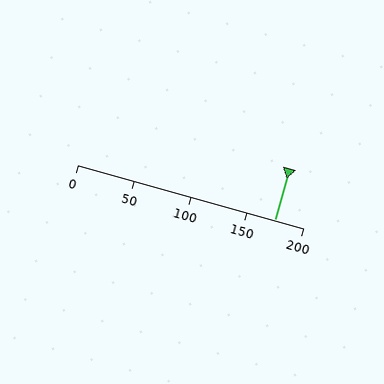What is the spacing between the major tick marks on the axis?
The major ticks are spaced 50 apart.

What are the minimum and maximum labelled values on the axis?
The axis runs from 0 to 200.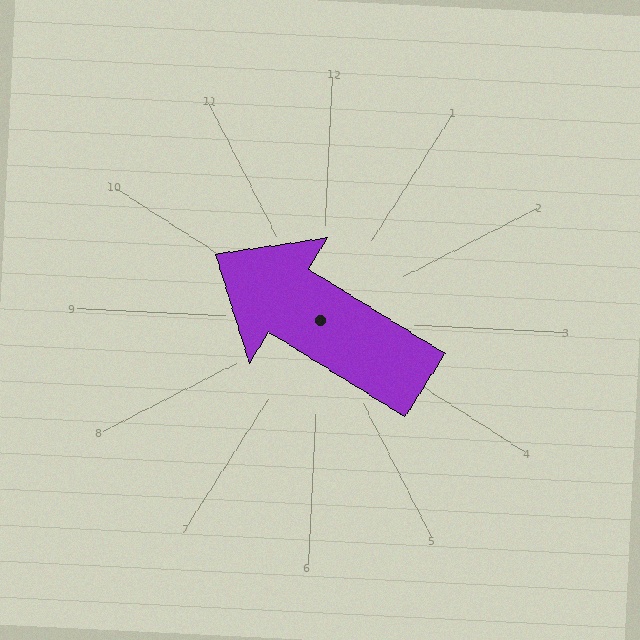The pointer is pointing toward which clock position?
Roughly 10 o'clock.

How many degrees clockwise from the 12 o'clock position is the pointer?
Approximately 299 degrees.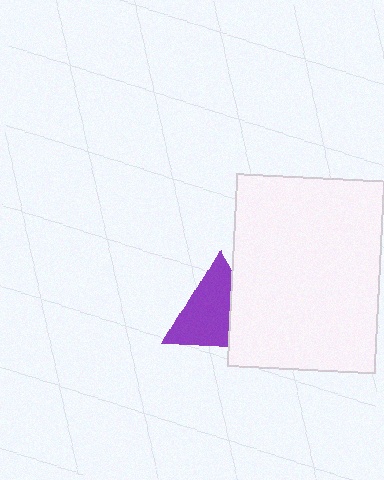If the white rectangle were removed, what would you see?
You would see the complete purple triangle.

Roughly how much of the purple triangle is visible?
Most of it is visible (roughly 69%).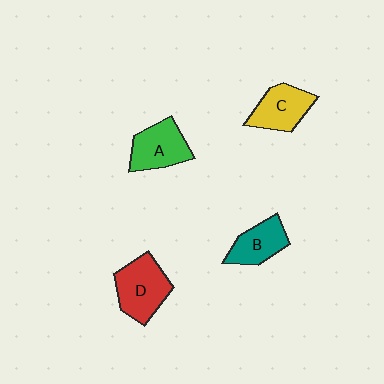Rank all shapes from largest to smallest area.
From largest to smallest: D (red), A (green), C (yellow), B (teal).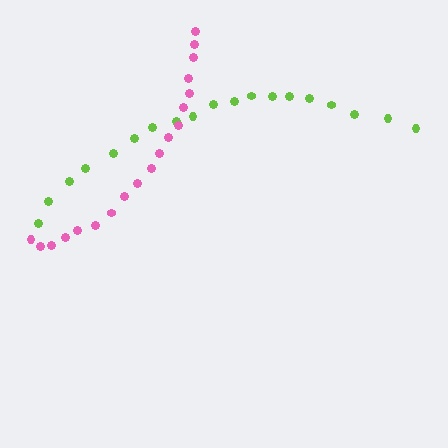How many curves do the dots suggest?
There are 2 distinct paths.